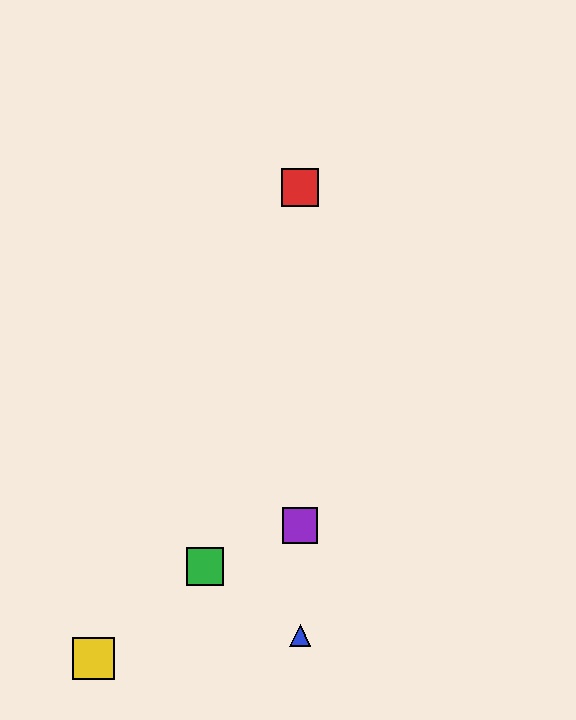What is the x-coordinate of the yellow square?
The yellow square is at x≈94.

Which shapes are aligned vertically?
The red square, the blue triangle, the purple square are aligned vertically.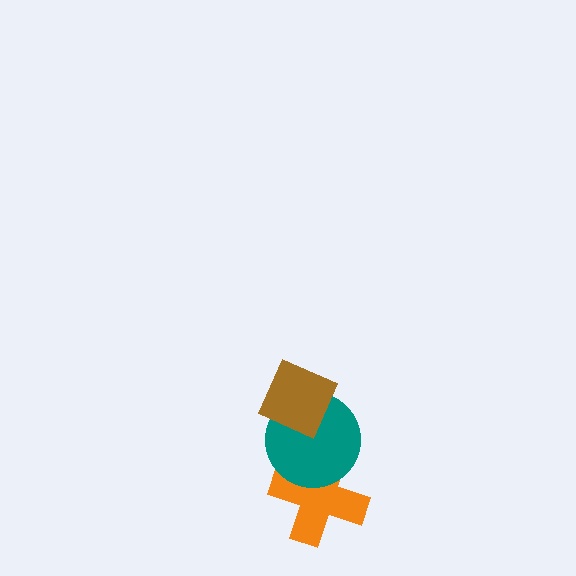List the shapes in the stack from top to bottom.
From top to bottom: the brown diamond, the teal circle, the orange cross.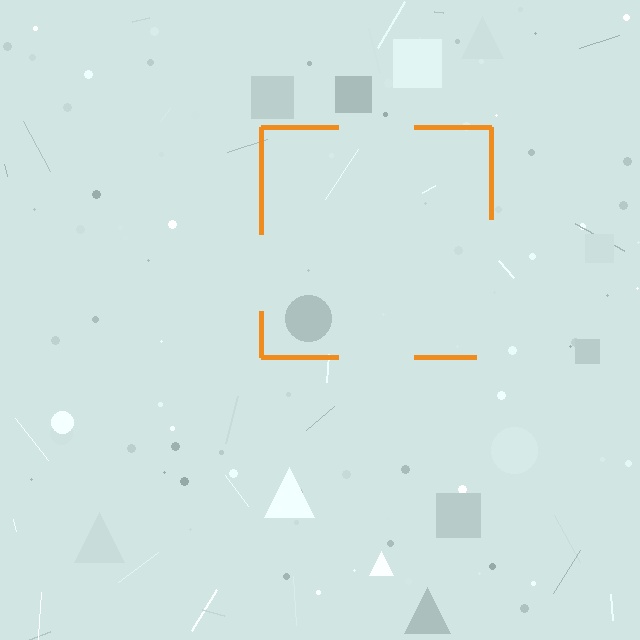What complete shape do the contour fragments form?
The contour fragments form a square.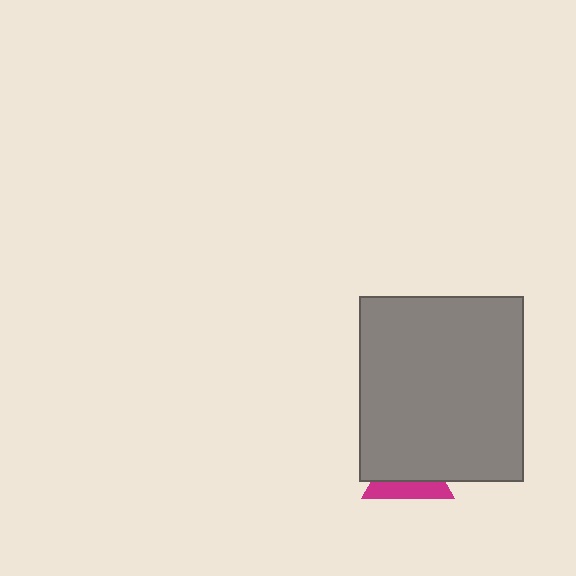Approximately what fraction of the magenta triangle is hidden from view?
Roughly 61% of the magenta triangle is hidden behind the gray rectangle.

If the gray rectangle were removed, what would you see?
You would see the complete magenta triangle.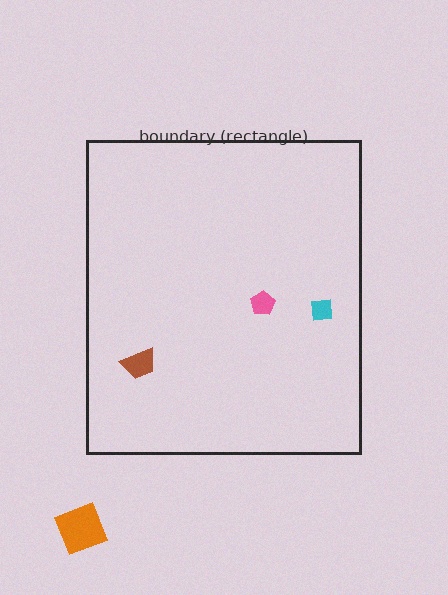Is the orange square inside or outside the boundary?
Outside.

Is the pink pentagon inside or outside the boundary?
Inside.